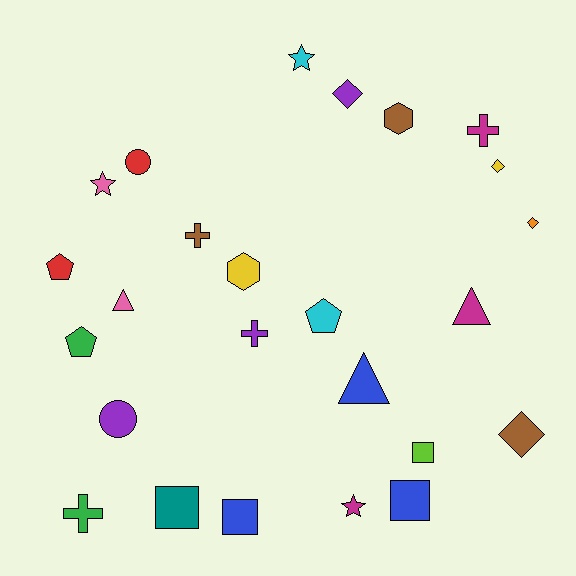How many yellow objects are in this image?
There are 2 yellow objects.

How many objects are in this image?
There are 25 objects.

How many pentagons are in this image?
There are 3 pentagons.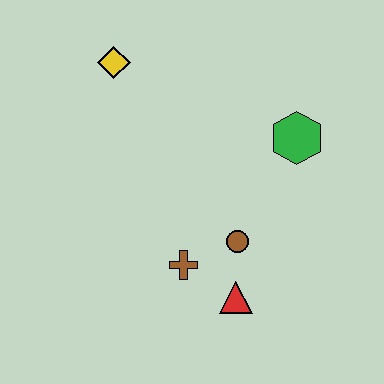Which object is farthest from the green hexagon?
The yellow diamond is farthest from the green hexagon.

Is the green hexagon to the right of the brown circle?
Yes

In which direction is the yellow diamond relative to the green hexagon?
The yellow diamond is to the left of the green hexagon.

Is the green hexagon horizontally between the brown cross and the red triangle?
No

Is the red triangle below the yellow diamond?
Yes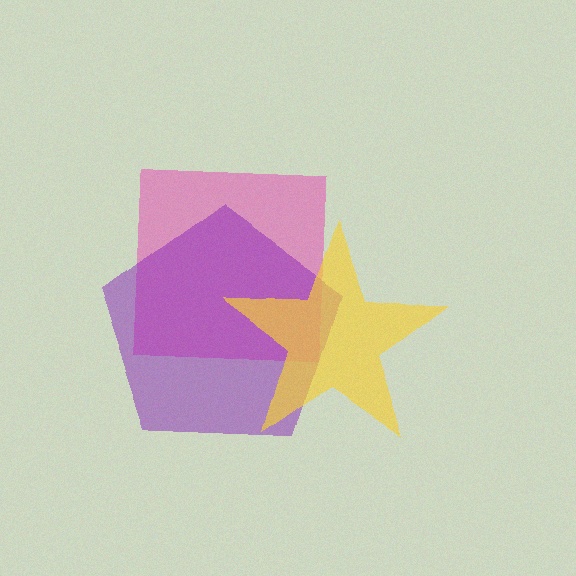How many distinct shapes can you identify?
There are 3 distinct shapes: a pink square, a purple pentagon, a yellow star.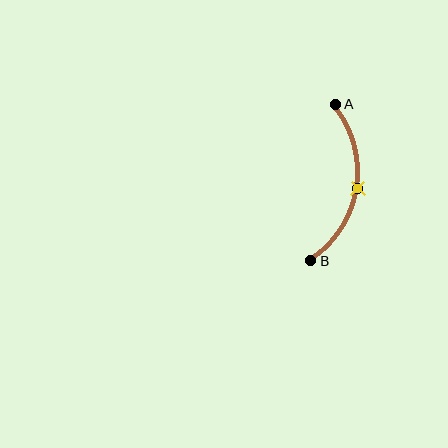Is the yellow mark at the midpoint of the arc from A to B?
Yes. The yellow mark lies on the arc at equal arc-length from both A and B — it is the arc midpoint.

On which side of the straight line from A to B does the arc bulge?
The arc bulges to the right of the straight line connecting A and B.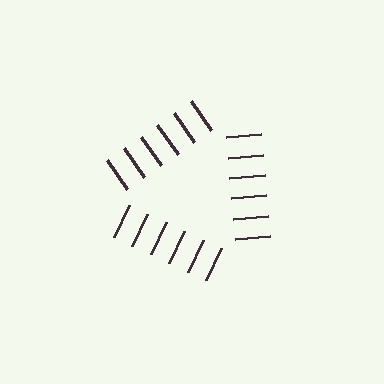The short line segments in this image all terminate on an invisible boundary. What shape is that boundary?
An illusory triangle — the line segments terminate on its edges but no continuous stroke is drawn.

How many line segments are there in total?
18 — 6 along each of the 3 edges.